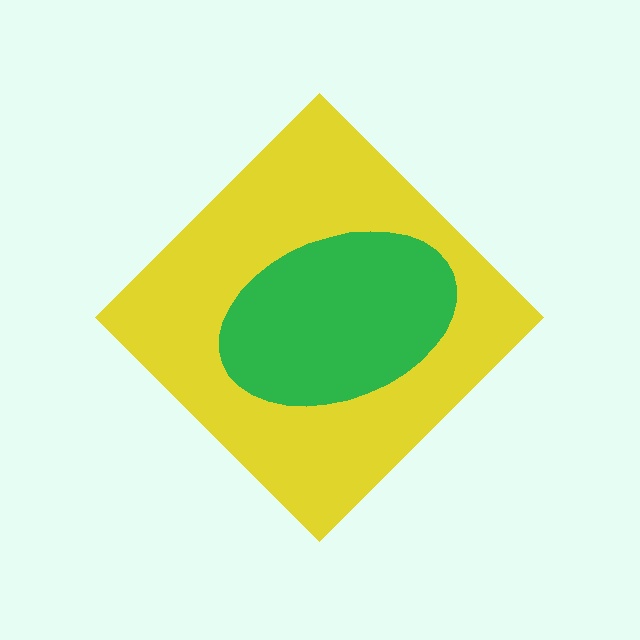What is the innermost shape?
The green ellipse.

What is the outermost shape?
The yellow diamond.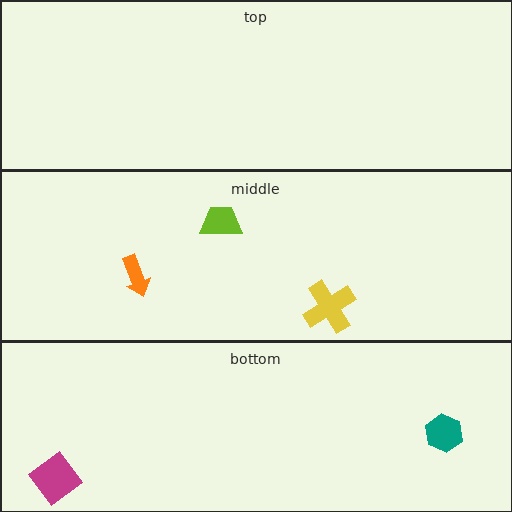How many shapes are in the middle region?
3.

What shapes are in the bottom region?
The teal hexagon, the magenta diamond.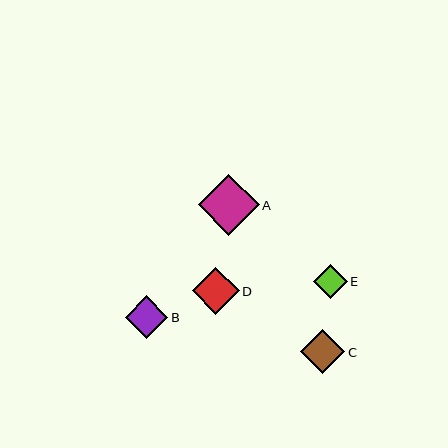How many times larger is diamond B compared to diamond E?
Diamond B is approximately 1.2 times the size of diamond E.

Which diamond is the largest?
Diamond A is the largest with a size of approximately 60 pixels.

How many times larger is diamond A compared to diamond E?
Diamond A is approximately 1.8 times the size of diamond E.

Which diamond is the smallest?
Diamond E is the smallest with a size of approximately 34 pixels.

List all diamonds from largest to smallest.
From largest to smallest: A, D, C, B, E.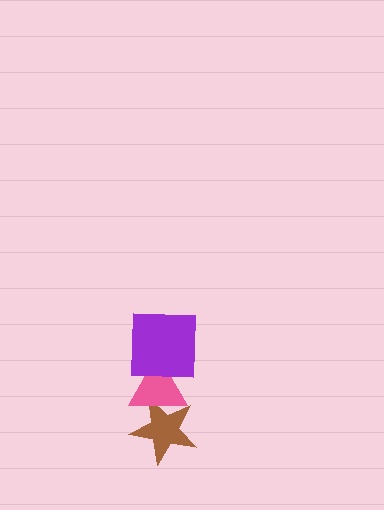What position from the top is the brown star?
The brown star is 3rd from the top.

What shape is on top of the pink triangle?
The purple square is on top of the pink triangle.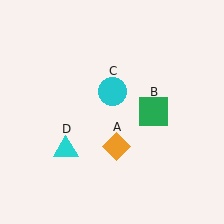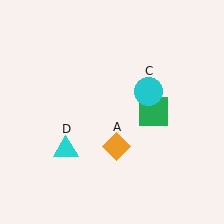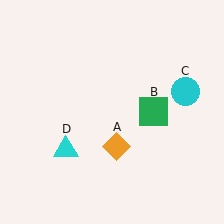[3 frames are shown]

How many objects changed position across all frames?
1 object changed position: cyan circle (object C).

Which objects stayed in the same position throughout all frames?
Orange diamond (object A) and green square (object B) and cyan triangle (object D) remained stationary.